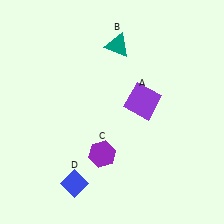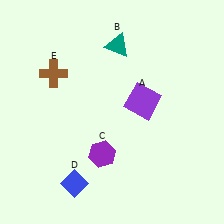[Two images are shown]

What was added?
A brown cross (E) was added in Image 2.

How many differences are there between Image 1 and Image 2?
There is 1 difference between the two images.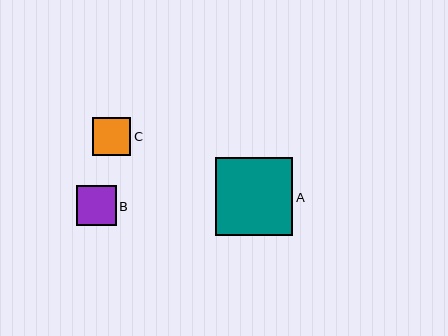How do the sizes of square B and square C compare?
Square B and square C are approximately the same size.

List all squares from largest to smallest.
From largest to smallest: A, B, C.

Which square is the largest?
Square A is the largest with a size of approximately 78 pixels.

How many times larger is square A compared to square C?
Square A is approximately 2.0 times the size of square C.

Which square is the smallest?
Square C is the smallest with a size of approximately 38 pixels.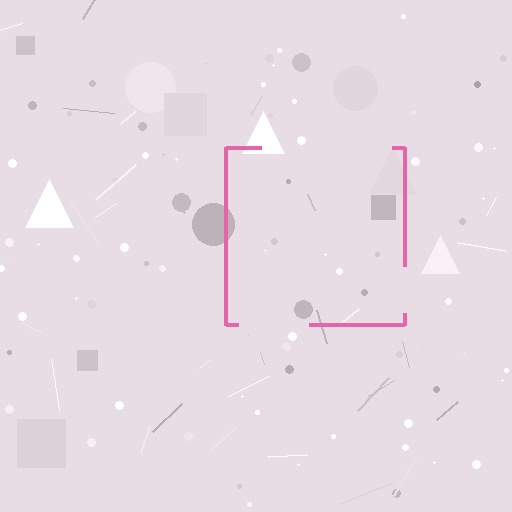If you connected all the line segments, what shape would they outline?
They would outline a square.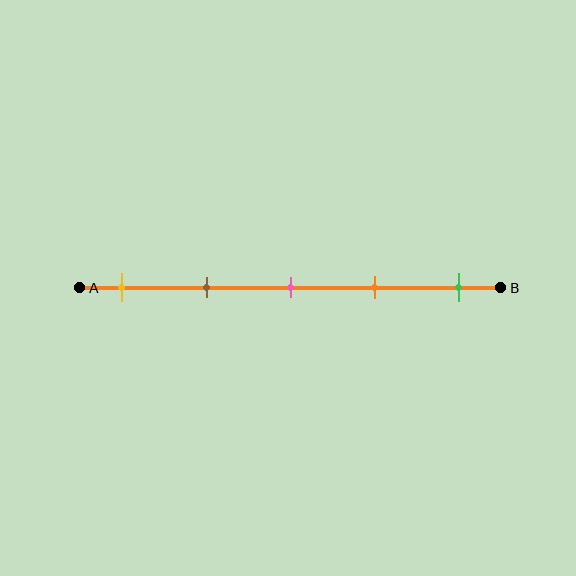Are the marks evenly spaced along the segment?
Yes, the marks are approximately evenly spaced.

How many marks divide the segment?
There are 5 marks dividing the segment.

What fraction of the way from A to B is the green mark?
The green mark is approximately 90% (0.9) of the way from A to B.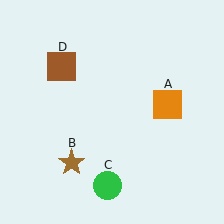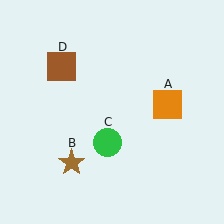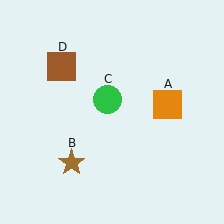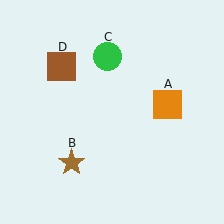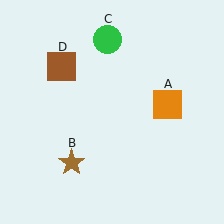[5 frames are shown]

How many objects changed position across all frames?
1 object changed position: green circle (object C).